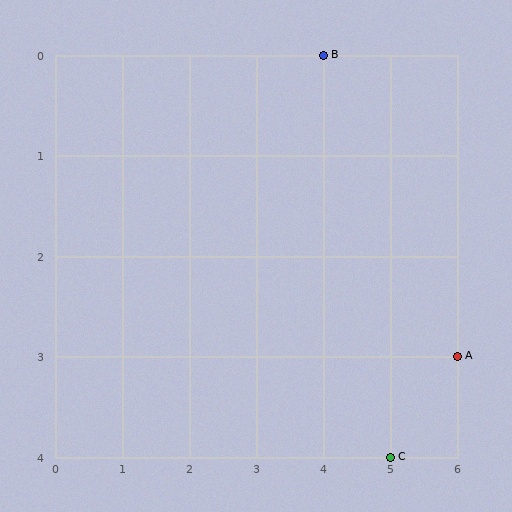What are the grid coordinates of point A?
Point A is at grid coordinates (6, 3).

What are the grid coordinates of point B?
Point B is at grid coordinates (4, 0).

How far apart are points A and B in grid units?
Points A and B are 2 columns and 3 rows apart (about 3.6 grid units diagonally).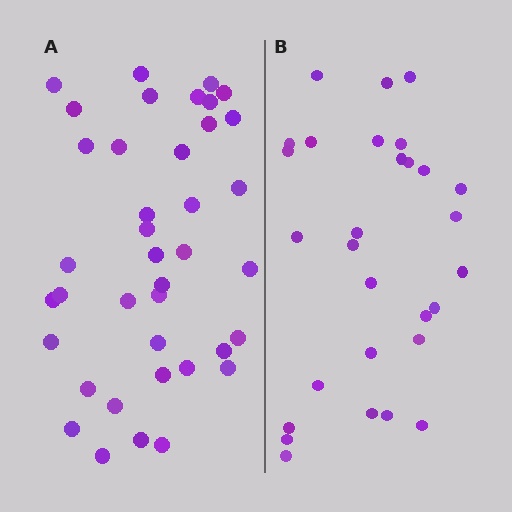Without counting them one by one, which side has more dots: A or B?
Region A (the left region) has more dots.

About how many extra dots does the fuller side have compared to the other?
Region A has roughly 10 or so more dots than region B.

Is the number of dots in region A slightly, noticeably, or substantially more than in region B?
Region A has noticeably more, but not dramatically so. The ratio is roughly 1.3 to 1.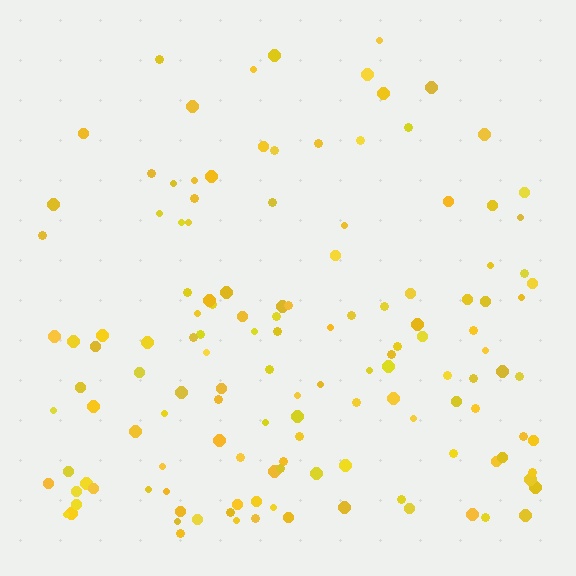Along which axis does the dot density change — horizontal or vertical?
Vertical.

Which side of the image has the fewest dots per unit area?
The top.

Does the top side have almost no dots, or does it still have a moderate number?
Still a moderate number, just noticeably fewer than the bottom.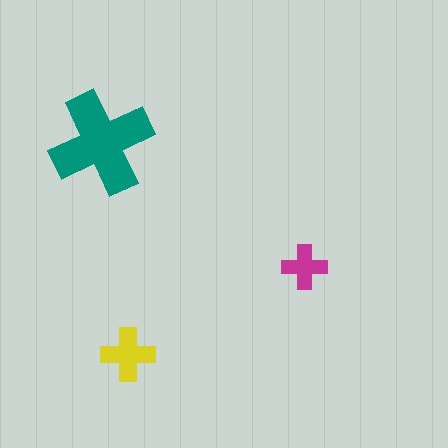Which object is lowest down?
The yellow cross is bottommost.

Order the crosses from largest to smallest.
the teal one, the yellow one, the magenta one.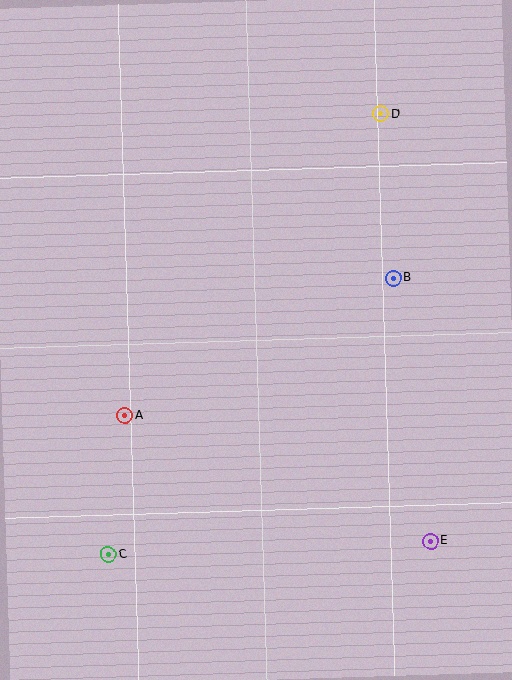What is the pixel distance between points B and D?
The distance between B and D is 165 pixels.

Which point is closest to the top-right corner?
Point D is closest to the top-right corner.